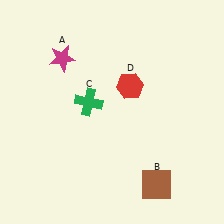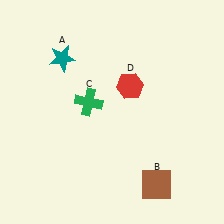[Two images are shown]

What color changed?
The star (A) changed from magenta in Image 1 to teal in Image 2.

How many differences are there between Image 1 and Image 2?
There is 1 difference between the two images.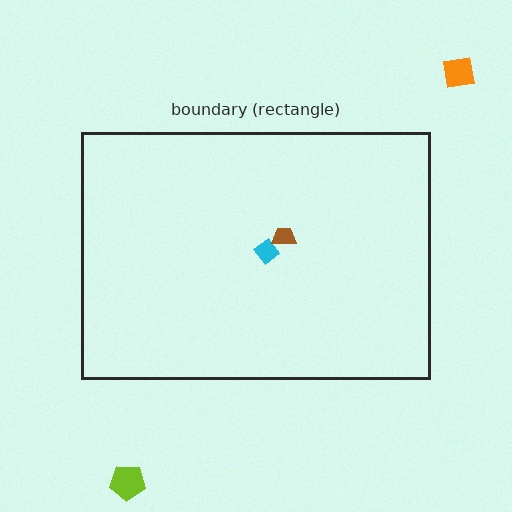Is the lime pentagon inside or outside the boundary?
Outside.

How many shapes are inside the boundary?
2 inside, 2 outside.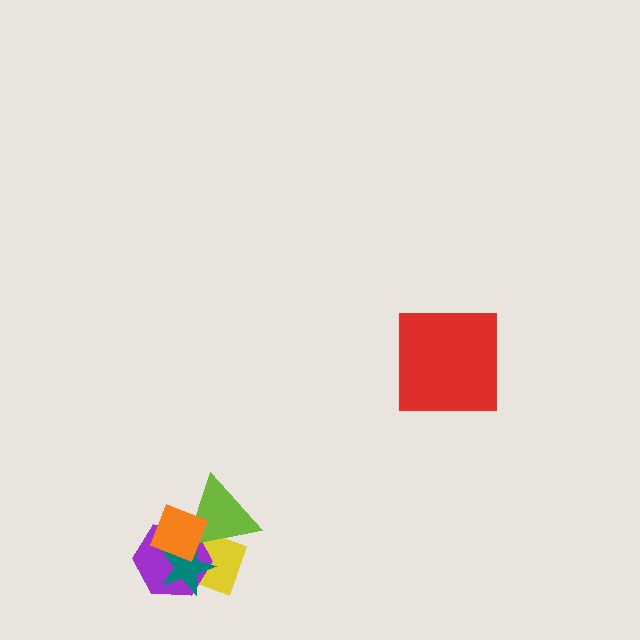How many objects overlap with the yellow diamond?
4 objects overlap with the yellow diamond.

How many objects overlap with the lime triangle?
4 objects overlap with the lime triangle.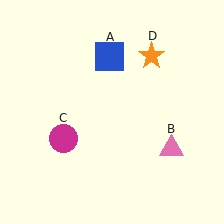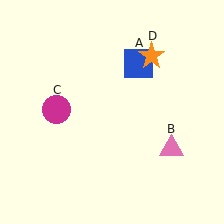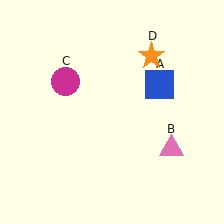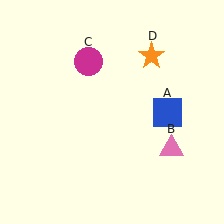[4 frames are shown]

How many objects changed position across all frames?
2 objects changed position: blue square (object A), magenta circle (object C).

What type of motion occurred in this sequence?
The blue square (object A), magenta circle (object C) rotated clockwise around the center of the scene.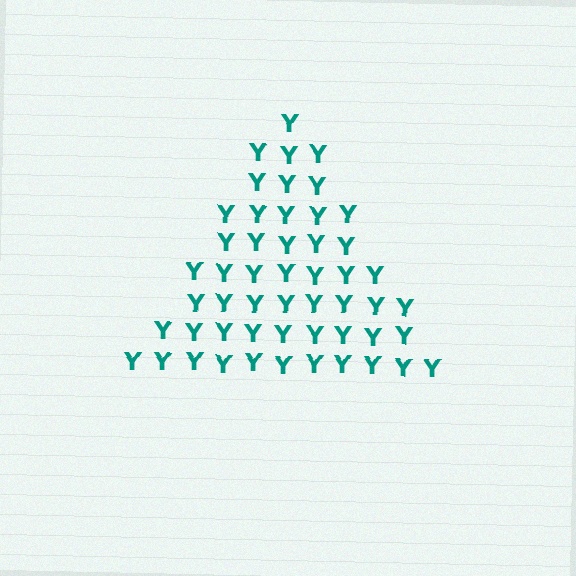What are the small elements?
The small elements are letter Y's.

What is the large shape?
The large shape is a triangle.